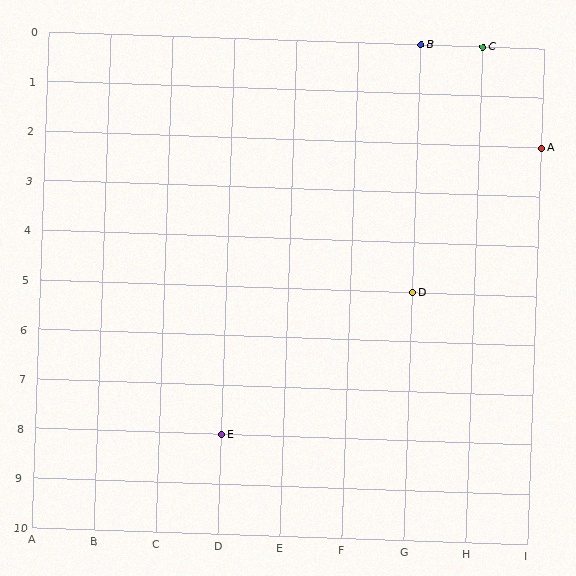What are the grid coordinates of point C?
Point C is at grid coordinates (H, 0).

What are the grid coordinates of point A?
Point A is at grid coordinates (I, 2).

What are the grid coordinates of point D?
Point D is at grid coordinates (G, 5).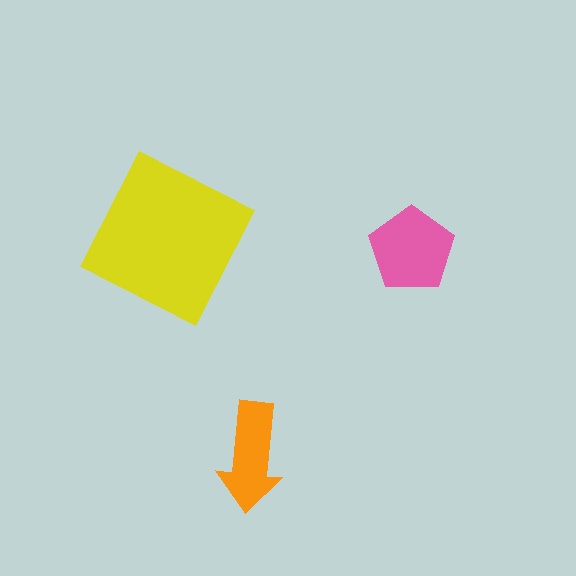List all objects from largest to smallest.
The yellow square, the pink pentagon, the orange arrow.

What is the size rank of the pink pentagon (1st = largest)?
2nd.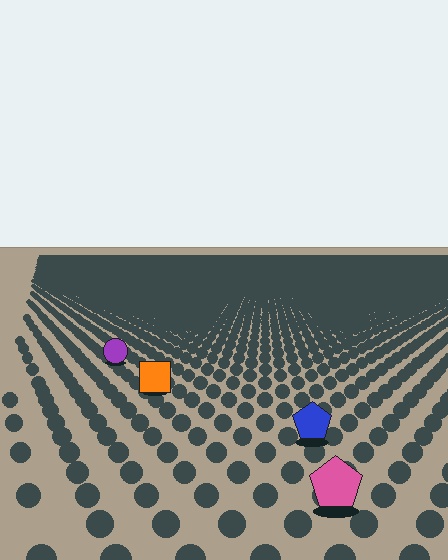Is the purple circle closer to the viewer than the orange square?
No. The orange square is closer — you can tell from the texture gradient: the ground texture is coarser near it.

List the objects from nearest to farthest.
From nearest to farthest: the pink pentagon, the blue pentagon, the orange square, the purple circle.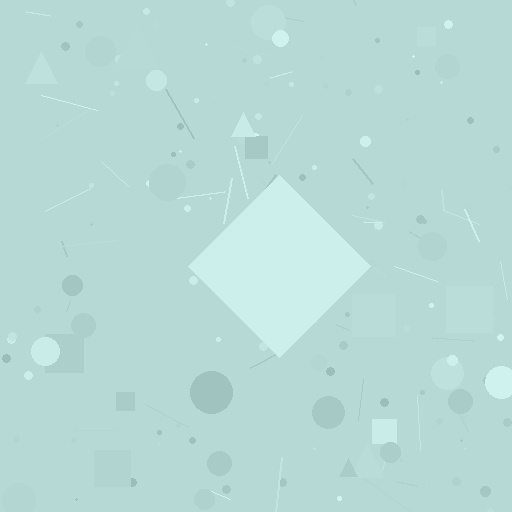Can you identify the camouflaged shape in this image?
The camouflaged shape is a diamond.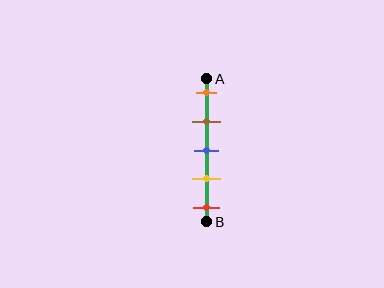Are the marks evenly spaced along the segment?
Yes, the marks are approximately evenly spaced.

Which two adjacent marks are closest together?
The blue and yellow marks are the closest adjacent pair.